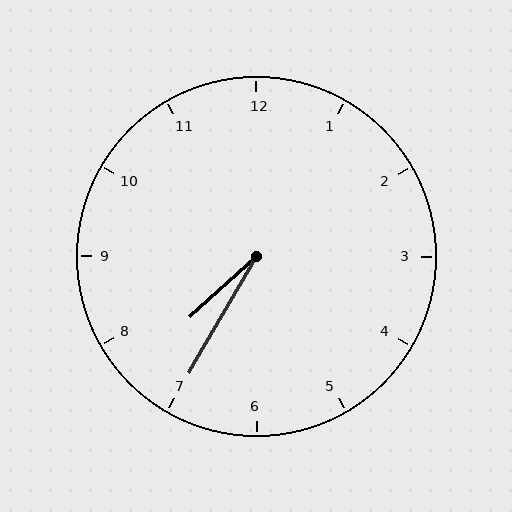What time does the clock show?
7:35.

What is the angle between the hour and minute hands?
Approximately 18 degrees.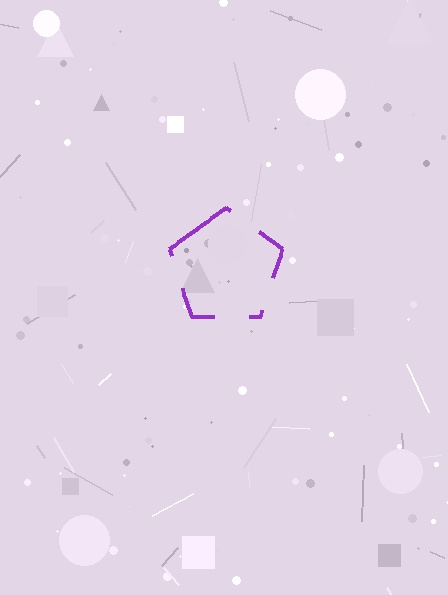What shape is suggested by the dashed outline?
The dashed outline suggests a pentagon.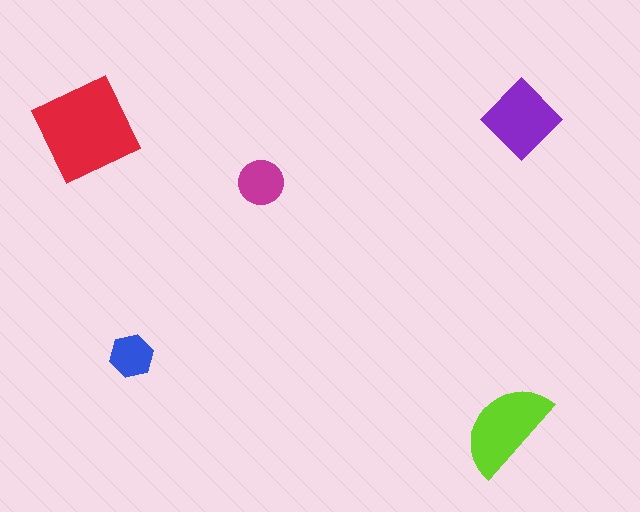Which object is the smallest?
The blue hexagon.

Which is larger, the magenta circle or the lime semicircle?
The lime semicircle.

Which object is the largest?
The red square.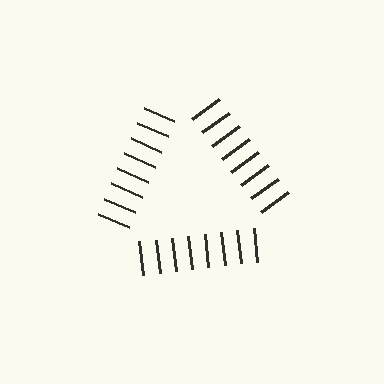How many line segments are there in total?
24 — 8 along each of the 3 edges.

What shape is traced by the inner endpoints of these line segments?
An illusory triangle — the line segments terminate on its edges but no continuous stroke is drawn.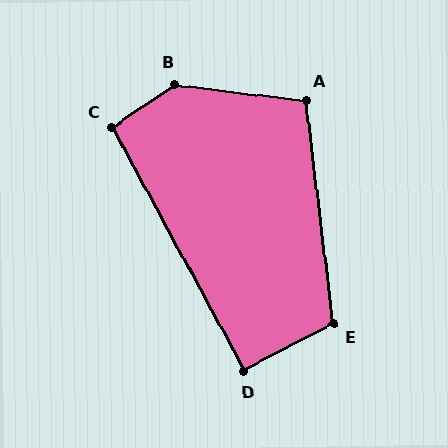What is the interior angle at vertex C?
Approximately 96 degrees (obtuse).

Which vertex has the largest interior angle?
B, at approximately 138 degrees.